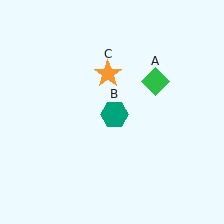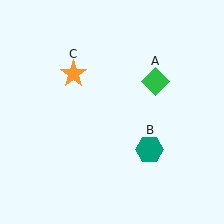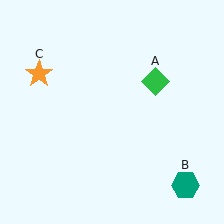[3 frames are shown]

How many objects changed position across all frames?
2 objects changed position: teal hexagon (object B), orange star (object C).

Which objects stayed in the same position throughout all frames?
Green diamond (object A) remained stationary.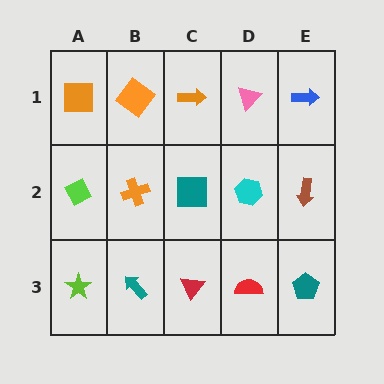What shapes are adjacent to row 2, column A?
An orange square (row 1, column A), a lime star (row 3, column A), an orange cross (row 2, column B).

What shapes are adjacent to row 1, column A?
A lime diamond (row 2, column A), an orange diamond (row 1, column B).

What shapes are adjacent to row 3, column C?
A teal square (row 2, column C), a teal arrow (row 3, column B), a red semicircle (row 3, column D).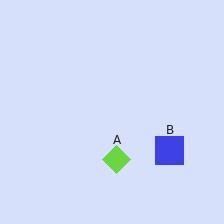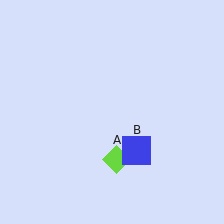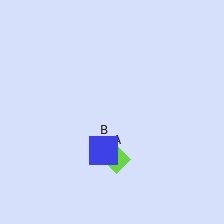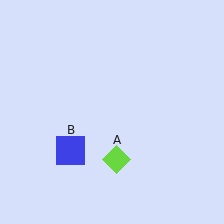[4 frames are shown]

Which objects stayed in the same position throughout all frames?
Lime diamond (object A) remained stationary.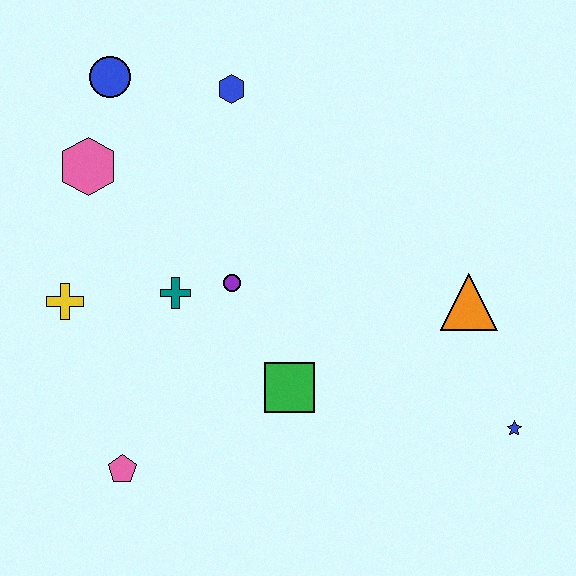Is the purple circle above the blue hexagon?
No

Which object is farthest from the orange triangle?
The blue circle is farthest from the orange triangle.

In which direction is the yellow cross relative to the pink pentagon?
The yellow cross is above the pink pentagon.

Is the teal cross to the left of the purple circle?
Yes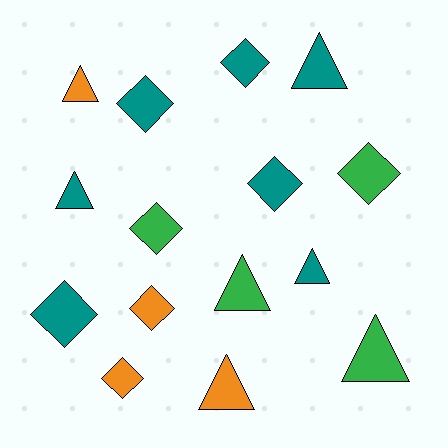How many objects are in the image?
There are 15 objects.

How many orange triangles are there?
There are 2 orange triangles.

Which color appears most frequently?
Teal, with 7 objects.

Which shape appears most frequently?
Diamond, with 8 objects.